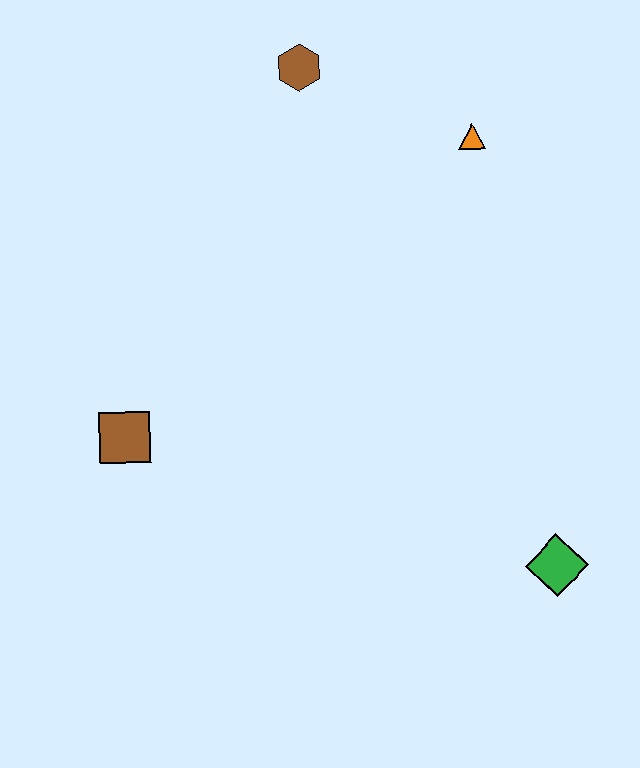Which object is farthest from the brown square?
The orange triangle is farthest from the brown square.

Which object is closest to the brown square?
The brown hexagon is closest to the brown square.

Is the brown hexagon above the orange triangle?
Yes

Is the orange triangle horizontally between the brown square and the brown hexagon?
No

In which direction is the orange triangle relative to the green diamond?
The orange triangle is above the green diamond.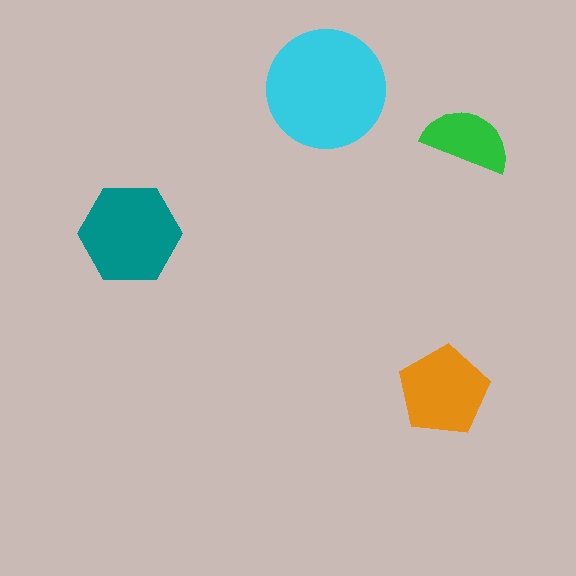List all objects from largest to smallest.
The cyan circle, the teal hexagon, the orange pentagon, the green semicircle.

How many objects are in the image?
There are 4 objects in the image.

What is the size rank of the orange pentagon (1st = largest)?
3rd.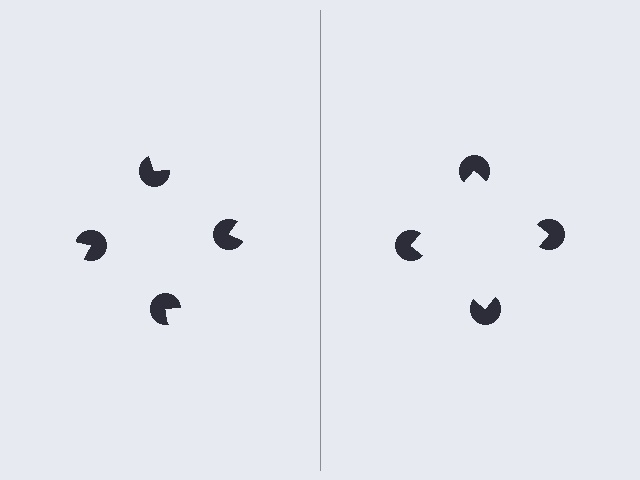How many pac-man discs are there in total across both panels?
8 — 4 on each side.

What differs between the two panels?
The pac-man discs are positioned identically on both sides; only the wedge orientations differ. On the right they align to a square; on the left they are misaligned.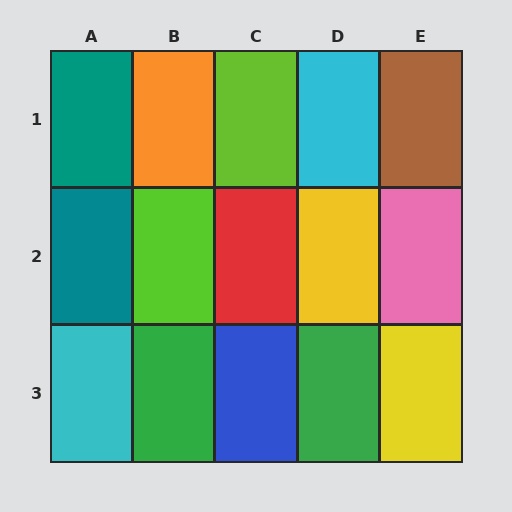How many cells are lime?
2 cells are lime.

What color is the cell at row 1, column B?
Orange.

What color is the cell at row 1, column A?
Teal.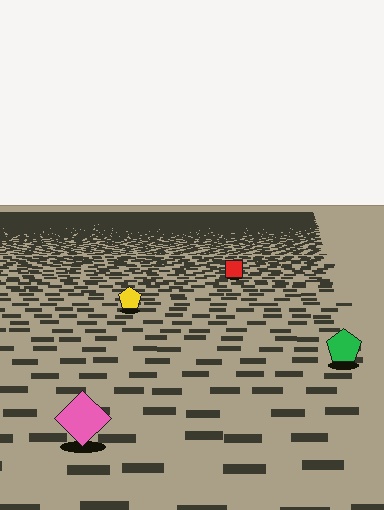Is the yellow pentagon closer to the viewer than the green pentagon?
No. The green pentagon is closer — you can tell from the texture gradient: the ground texture is coarser near it.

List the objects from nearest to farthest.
From nearest to farthest: the pink diamond, the green pentagon, the yellow pentagon, the red square.